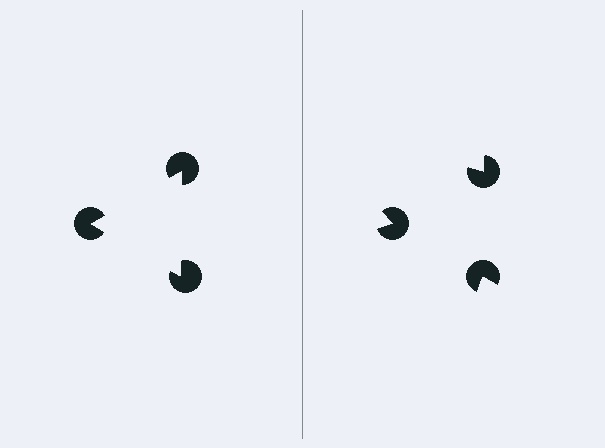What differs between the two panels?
The pac-man discs are positioned identically on both sides; only the wedge orientations differ. On the left they align to a triangle; on the right they are misaligned.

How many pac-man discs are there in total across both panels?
6 — 3 on each side.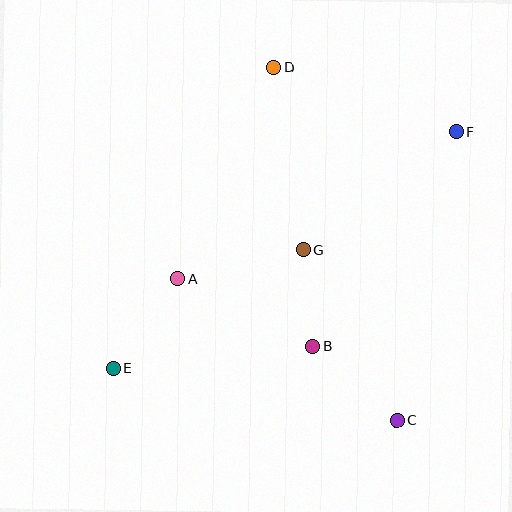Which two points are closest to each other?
Points B and G are closest to each other.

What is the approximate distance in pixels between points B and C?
The distance between B and C is approximately 113 pixels.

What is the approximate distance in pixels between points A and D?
The distance between A and D is approximately 232 pixels.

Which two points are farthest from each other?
Points E and F are farthest from each other.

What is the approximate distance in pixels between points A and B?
The distance between A and B is approximately 151 pixels.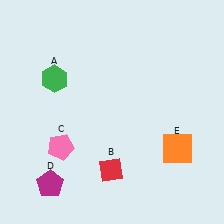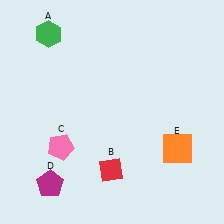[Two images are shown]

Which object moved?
The green hexagon (A) moved up.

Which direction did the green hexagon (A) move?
The green hexagon (A) moved up.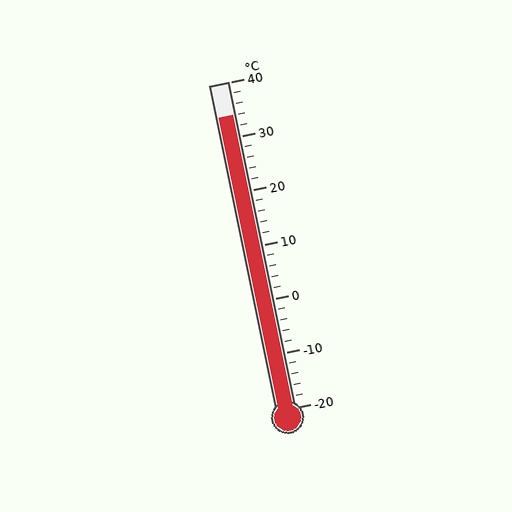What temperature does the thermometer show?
The thermometer shows approximately 34°C.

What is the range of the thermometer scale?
The thermometer scale ranges from -20°C to 40°C.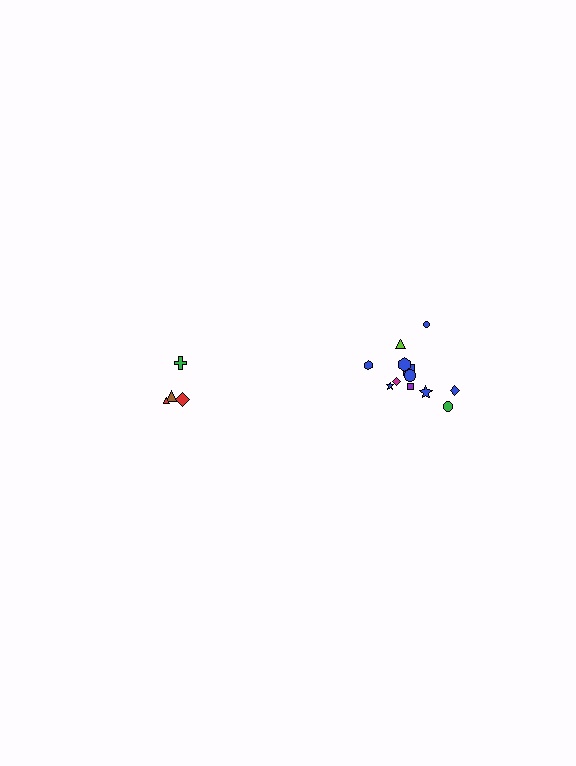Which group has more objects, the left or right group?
The right group.